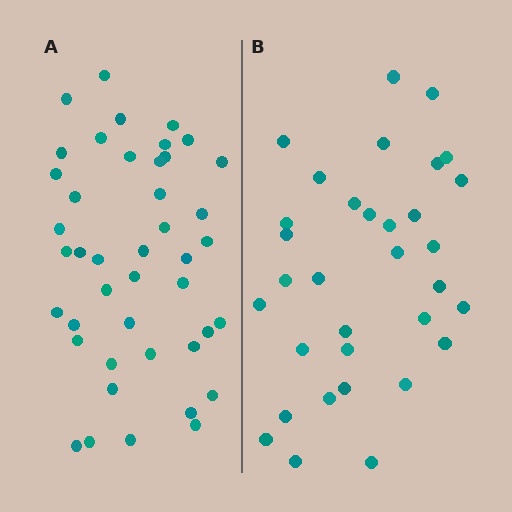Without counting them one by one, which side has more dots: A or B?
Region A (the left region) has more dots.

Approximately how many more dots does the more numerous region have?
Region A has roughly 10 or so more dots than region B.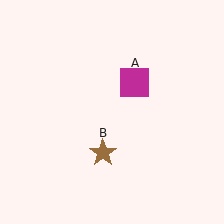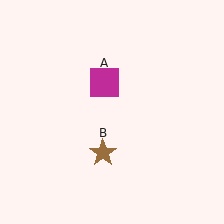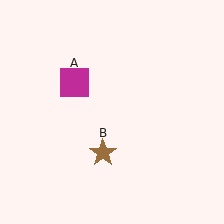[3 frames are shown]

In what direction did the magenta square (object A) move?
The magenta square (object A) moved left.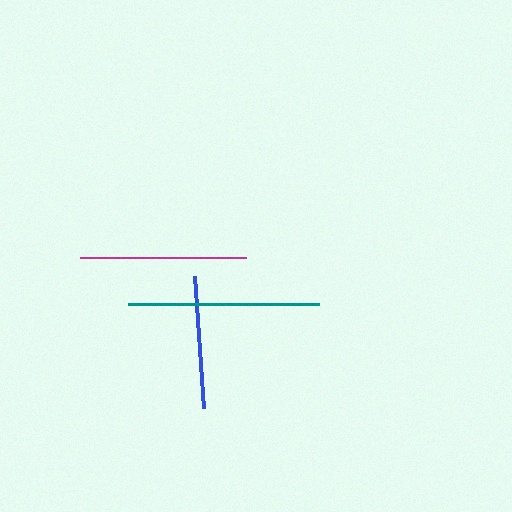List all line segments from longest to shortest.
From longest to shortest: teal, magenta, blue.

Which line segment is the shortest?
The blue line is the shortest at approximately 132 pixels.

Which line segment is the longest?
The teal line is the longest at approximately 191 pixels.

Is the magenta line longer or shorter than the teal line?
The teal line is longer than the magenta line.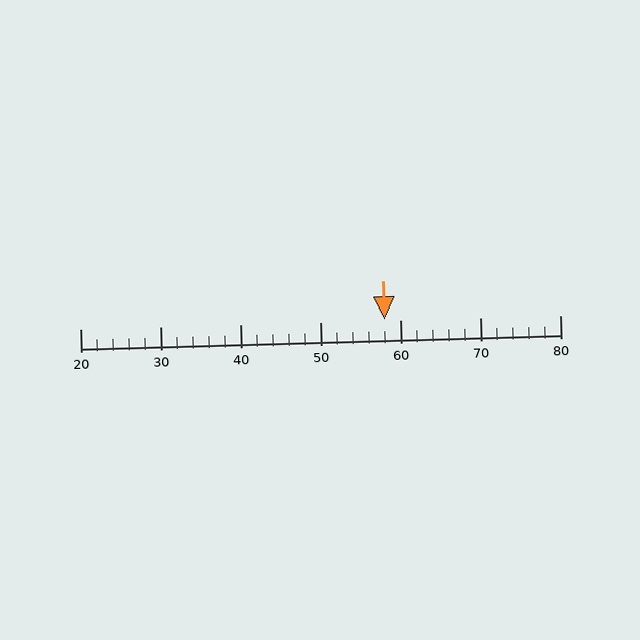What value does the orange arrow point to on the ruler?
The orange arrow points to approximately 58.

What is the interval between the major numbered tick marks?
The major tick marks are spaced 10 units apart.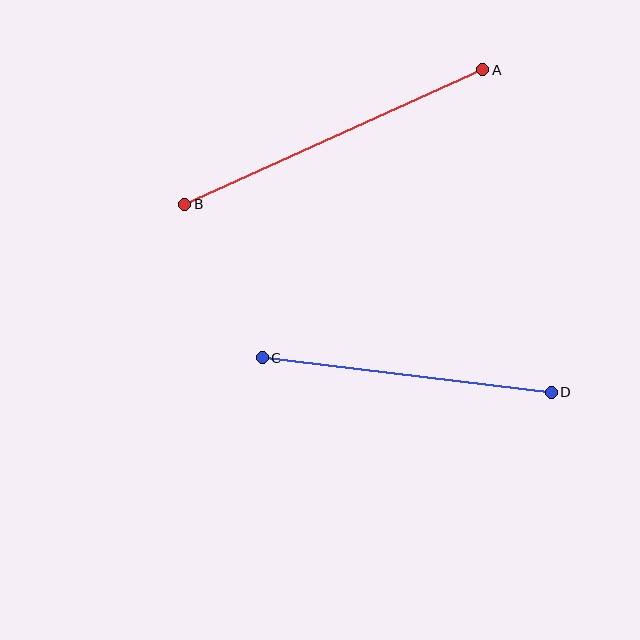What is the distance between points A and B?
The distance is approximately 327 pixels.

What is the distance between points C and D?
The distance is approximately 291 pixels.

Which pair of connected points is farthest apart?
Points A and B are farthest apart.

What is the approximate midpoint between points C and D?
The midpoint is at approximately (407, 375) pixels.